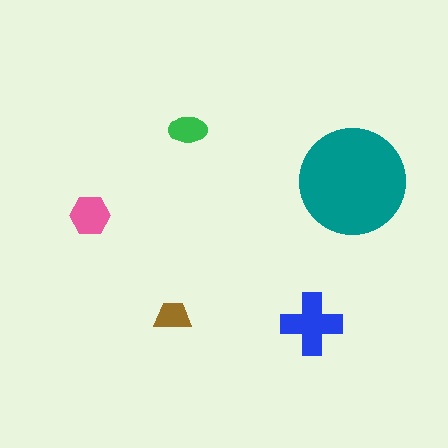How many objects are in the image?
There are 5 objects in the image.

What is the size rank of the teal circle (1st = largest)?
1st.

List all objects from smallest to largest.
The brown trapezoid, the green ellipse, the pink hexagon, the blue cross, the teal circle.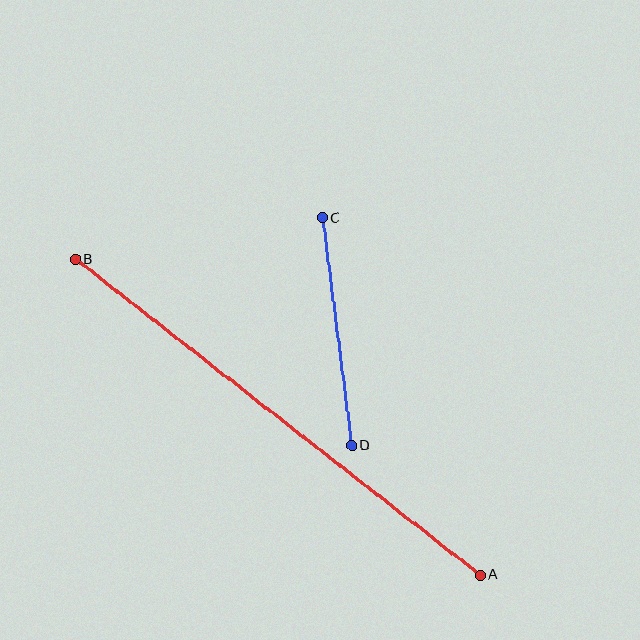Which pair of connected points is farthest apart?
Points A and B are farthest apart.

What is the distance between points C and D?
The distance is approximately 229 pixels.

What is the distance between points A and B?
The distance is approximately 513 pixels.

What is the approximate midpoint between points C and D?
The midpoint is at approximately (337, 332) pixels.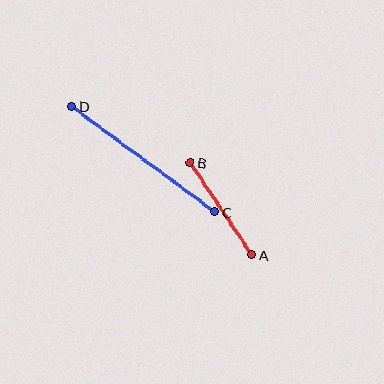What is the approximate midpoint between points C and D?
The midpoint is at approximately (143, 159) pixels.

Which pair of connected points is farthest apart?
Points C and D are farthest apart.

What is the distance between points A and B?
The distance is approximately 111 pixels.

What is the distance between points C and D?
The distance is approximately 178 pixels.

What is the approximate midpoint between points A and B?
The midpoint is at approximately (221, 209) pixels.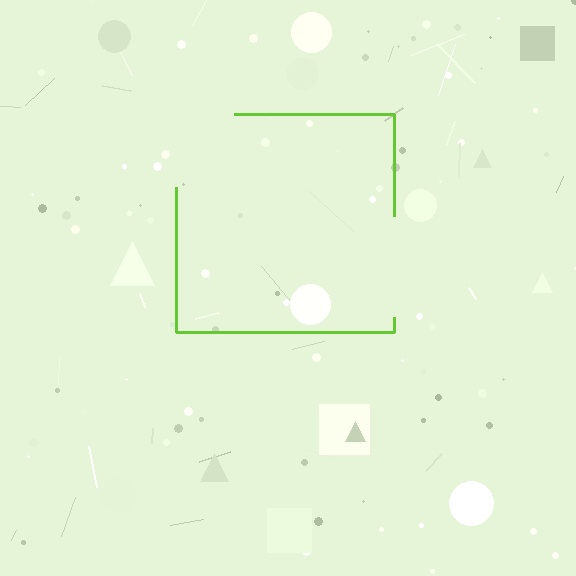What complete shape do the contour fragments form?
The contour fragments form a square.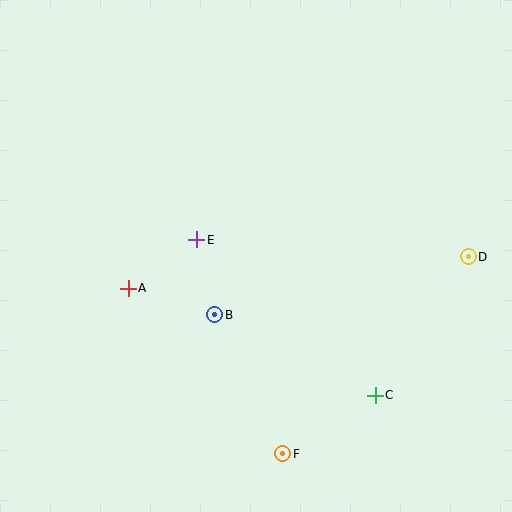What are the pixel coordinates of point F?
Point F is at (283, 454).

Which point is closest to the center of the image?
Point E at (197, 240) is closest to the center.